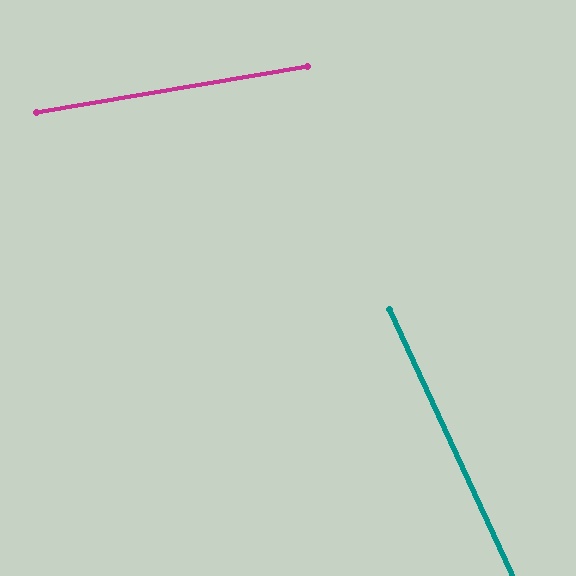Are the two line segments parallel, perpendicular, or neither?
Neither parallel nor perpendicular — they differ by about 75°.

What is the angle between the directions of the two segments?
Approximately 75 degrees.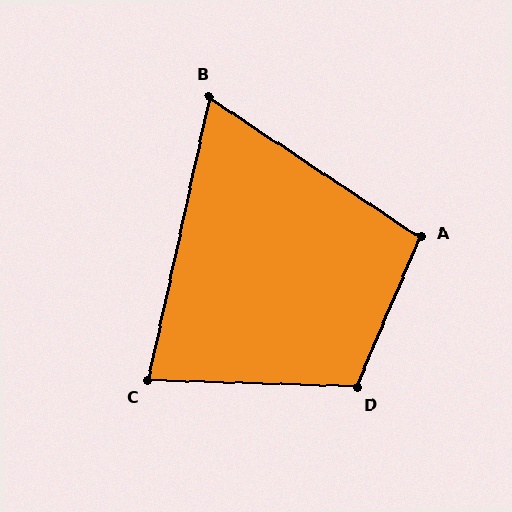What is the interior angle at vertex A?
Approximately 101 degrees (obtuse).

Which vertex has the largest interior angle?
D, at approximately 111 degrees.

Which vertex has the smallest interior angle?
B, at approximately 69 degrees.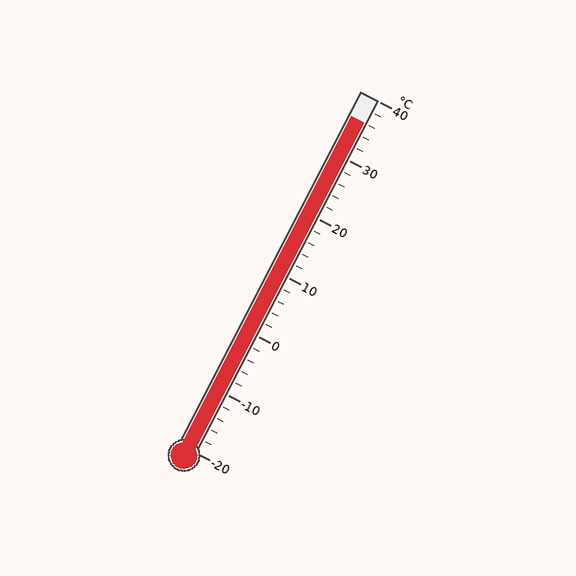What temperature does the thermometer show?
The thermometer shows approximately 36°C.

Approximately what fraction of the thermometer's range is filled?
The thermometer is filled to approximately 95% of its range.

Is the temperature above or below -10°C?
The temperature is above -10°C.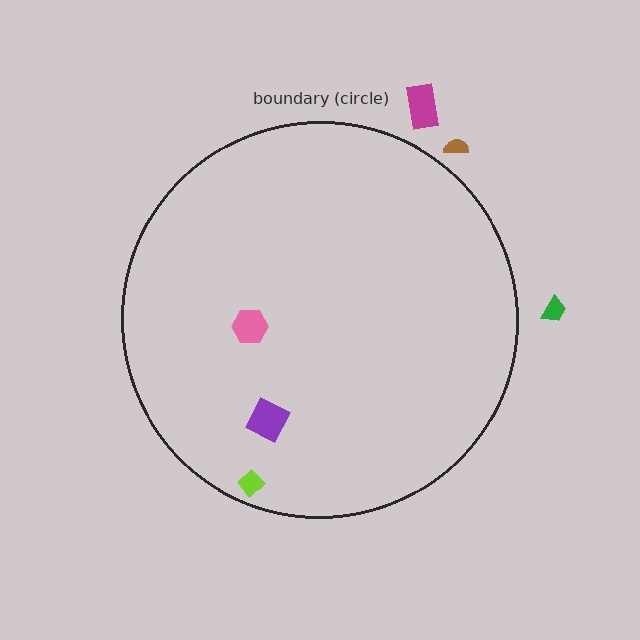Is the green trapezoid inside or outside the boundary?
Outside.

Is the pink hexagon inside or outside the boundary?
Inside.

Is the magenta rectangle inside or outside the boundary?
Outside.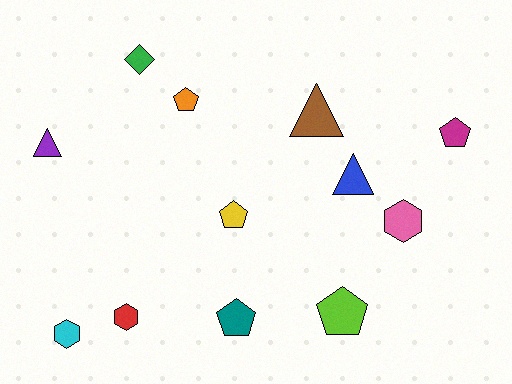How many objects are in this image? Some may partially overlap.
There are 12 objects.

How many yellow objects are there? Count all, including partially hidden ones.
There is 1 yellow object.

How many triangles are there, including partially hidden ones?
There are 3 triangles.